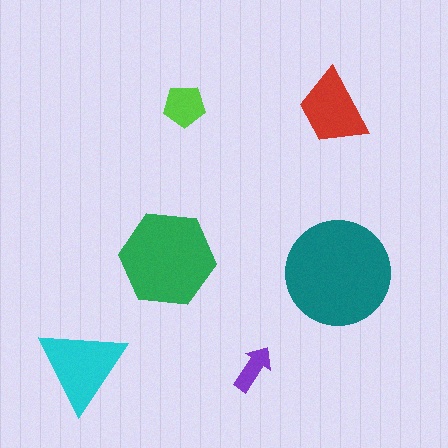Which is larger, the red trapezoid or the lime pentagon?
The red trapezoid.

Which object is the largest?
The teal circle.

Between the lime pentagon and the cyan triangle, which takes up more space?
The cyan triangle.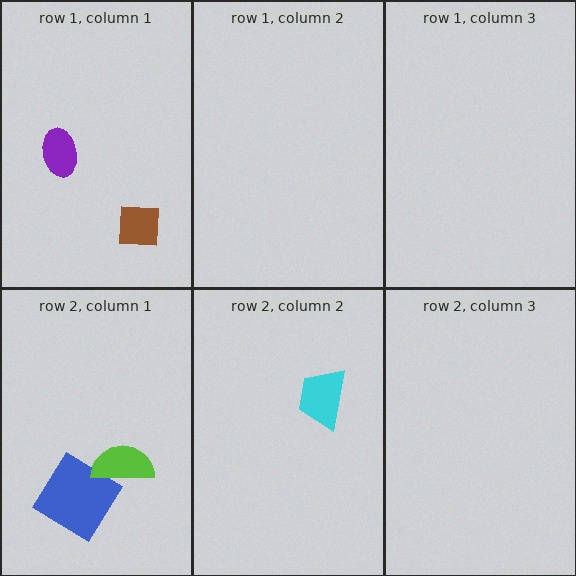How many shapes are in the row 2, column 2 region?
1.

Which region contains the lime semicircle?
The row 2, column 1 region.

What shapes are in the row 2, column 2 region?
The cyan trapezoid.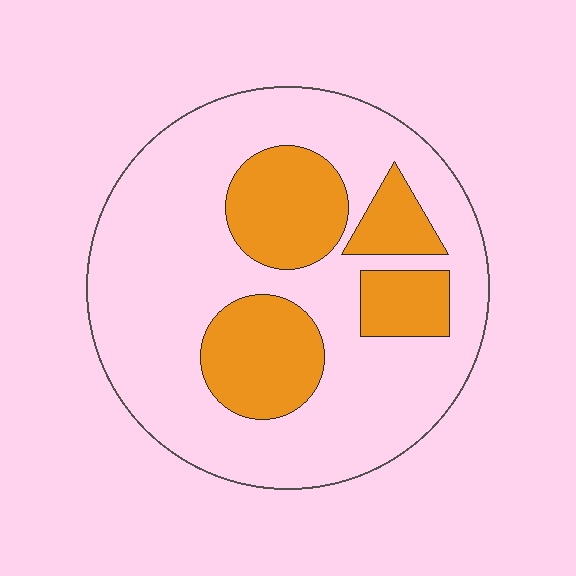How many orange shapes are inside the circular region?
4.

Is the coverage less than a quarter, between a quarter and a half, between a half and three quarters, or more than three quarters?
Between a quarter and a half.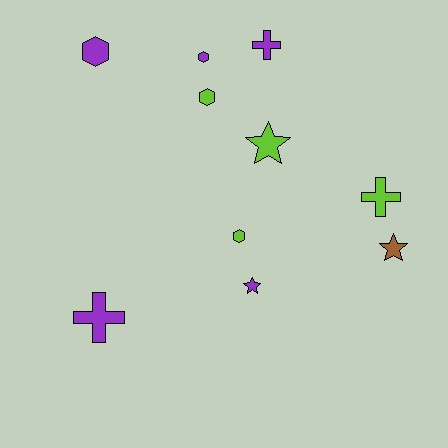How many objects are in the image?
There are 10 objects.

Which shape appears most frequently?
Hexagon, with 4 objects.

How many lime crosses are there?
There is 1 lime cross.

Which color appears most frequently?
Purple, with 5 objects.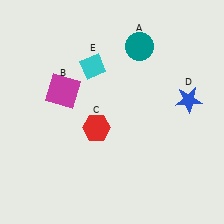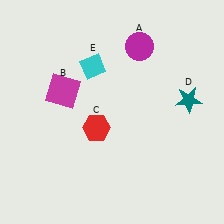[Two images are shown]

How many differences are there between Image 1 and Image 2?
There are 2 differences between the two images.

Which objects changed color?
A changed from teal to magenta. D changed from blue to teal.